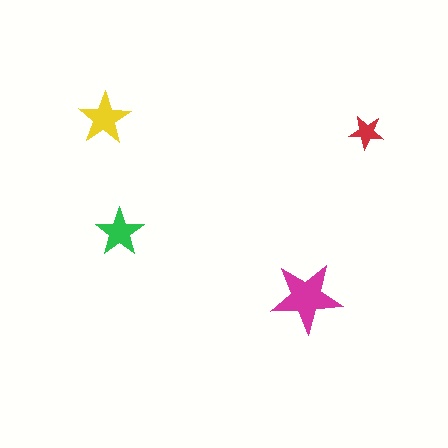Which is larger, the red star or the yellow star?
The yellow one.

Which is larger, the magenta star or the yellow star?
The magenta one.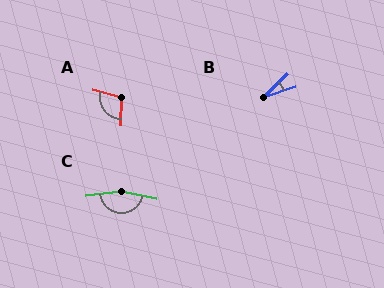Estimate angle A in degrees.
Approximately 105 degrees.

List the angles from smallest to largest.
B (27°), A (105°), C (160°).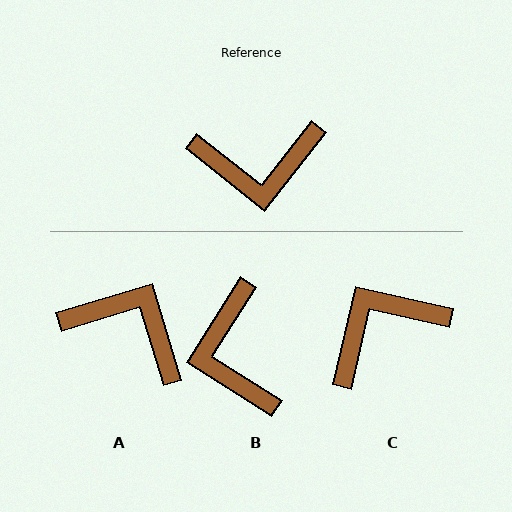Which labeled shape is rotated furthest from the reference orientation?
C, about 154 degrees away.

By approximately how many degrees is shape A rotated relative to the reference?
Approximately 145 degrees counter-clockwise.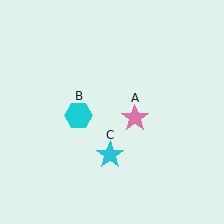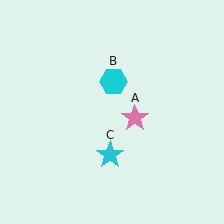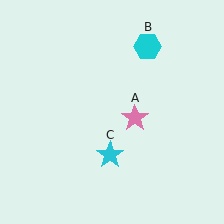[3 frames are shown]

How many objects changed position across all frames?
1 object changed position: cyan hexagon (object B).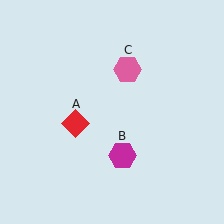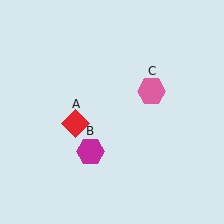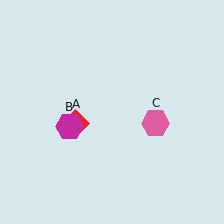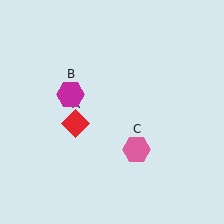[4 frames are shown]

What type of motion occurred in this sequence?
The magenta hexagon (object B), pink hexagon (object C) rotated clockwise around the center of the scene.